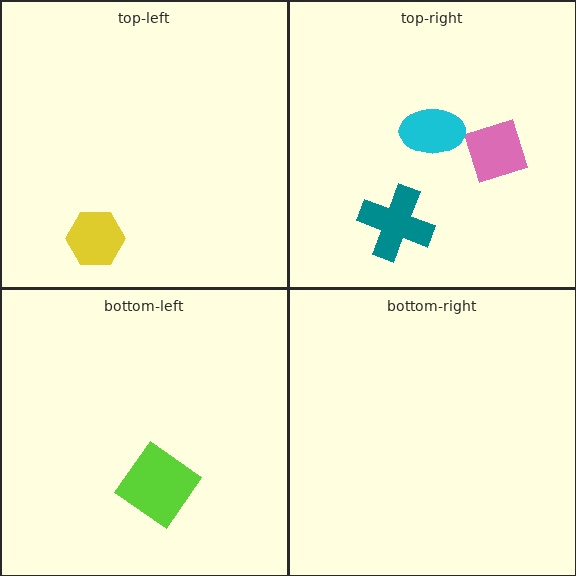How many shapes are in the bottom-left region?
1.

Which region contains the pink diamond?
The top-right region.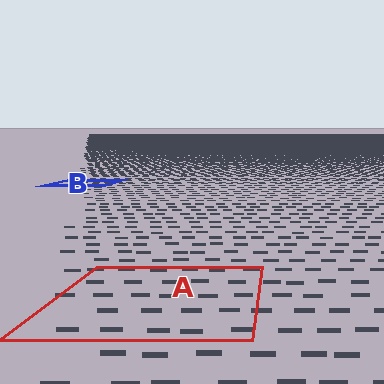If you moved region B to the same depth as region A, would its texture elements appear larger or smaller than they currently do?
They would appear larger. At a closer depth, the same texture elements are projected at a bigger on-screen size.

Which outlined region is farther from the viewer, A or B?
Region B is farther from the viewer — the texture elements inside it appear smaller and more densely packed.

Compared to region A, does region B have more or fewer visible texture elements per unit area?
Region B has more texture elements per unit area — they are packed more densely because it is farther away.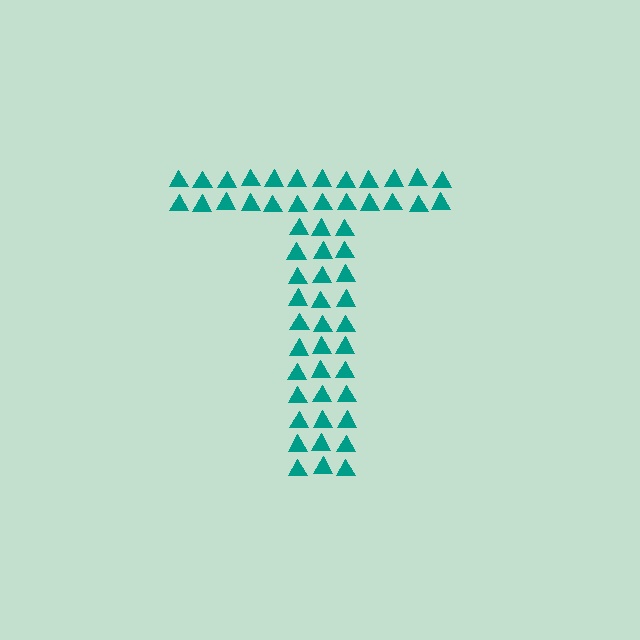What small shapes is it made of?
It is made of small triangles.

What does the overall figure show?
The overall figure shows the letter T.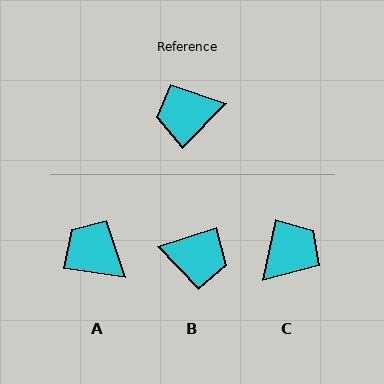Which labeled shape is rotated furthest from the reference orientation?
B, about 153 degrees away.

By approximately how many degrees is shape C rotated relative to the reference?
Approximately 147 degrees clockwise.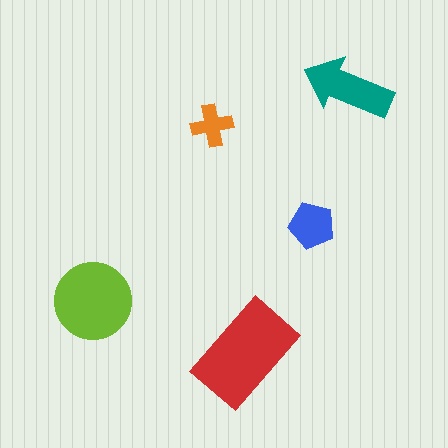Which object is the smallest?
The orange cross.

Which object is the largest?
The red rectangle.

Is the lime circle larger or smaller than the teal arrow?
Larger.